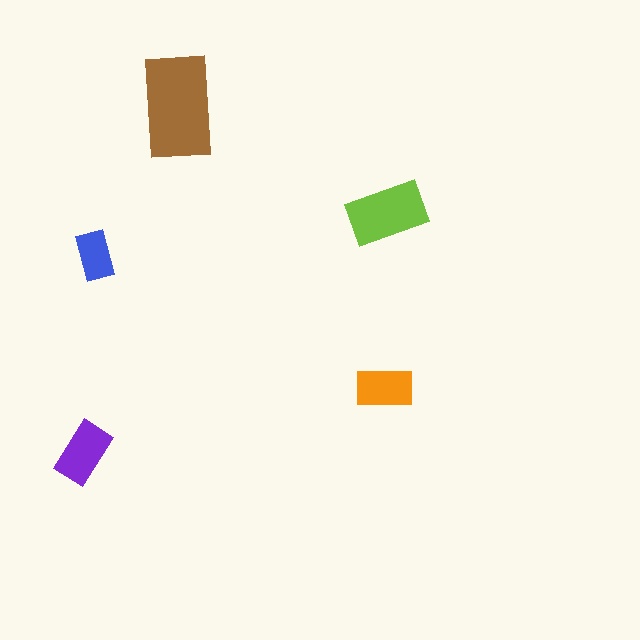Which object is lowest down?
The purple rectangle is bottommost.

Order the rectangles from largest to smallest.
the brown one, the lime one, the purple one, the orange one, the blue one.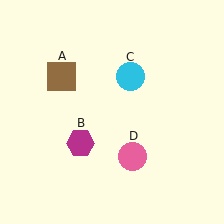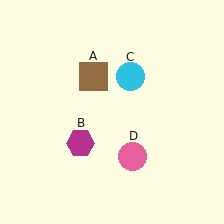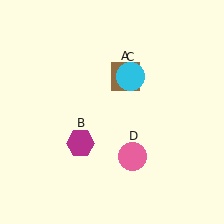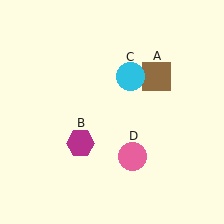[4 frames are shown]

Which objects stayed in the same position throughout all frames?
Magenta hexagon (object B) and cyan circle (object C) and pink circle (object D) remained stationary.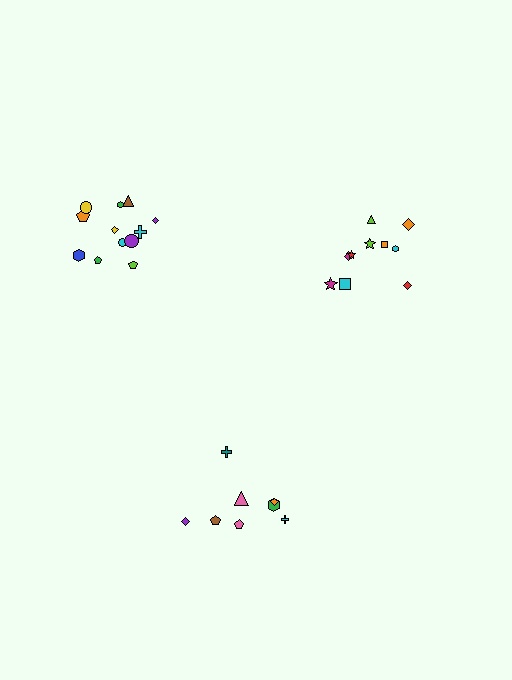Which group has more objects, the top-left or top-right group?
The top-left group.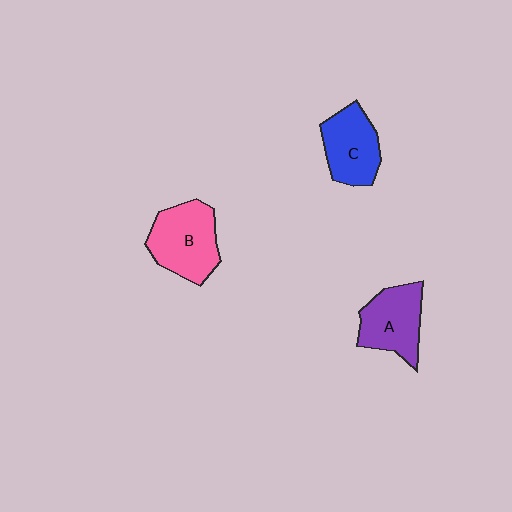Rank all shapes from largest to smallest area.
From largest to smallest: B (pink), A (purple), C (blue).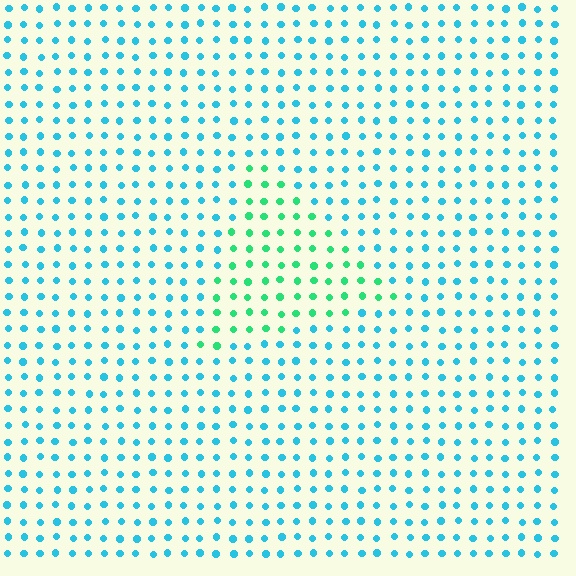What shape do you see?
I see a triangle.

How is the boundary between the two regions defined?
The boundary is defined purely by a slight shift in hue (about 44 degrees). Spacing, size, and orientation are identical on both sides.